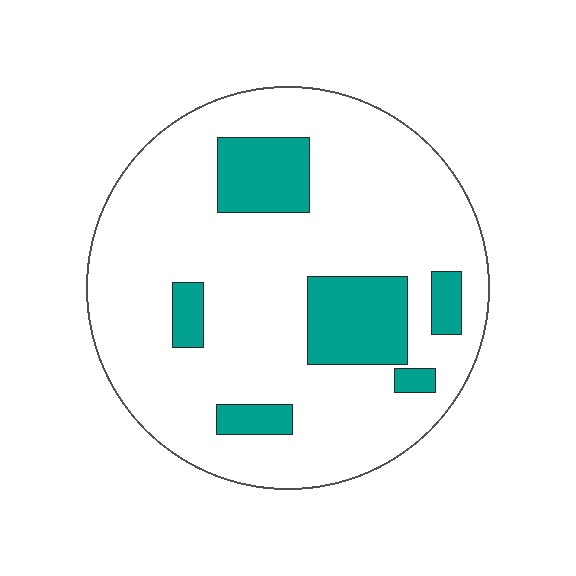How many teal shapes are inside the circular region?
6.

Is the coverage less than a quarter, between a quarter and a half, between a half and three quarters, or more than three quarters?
Less than a quarter.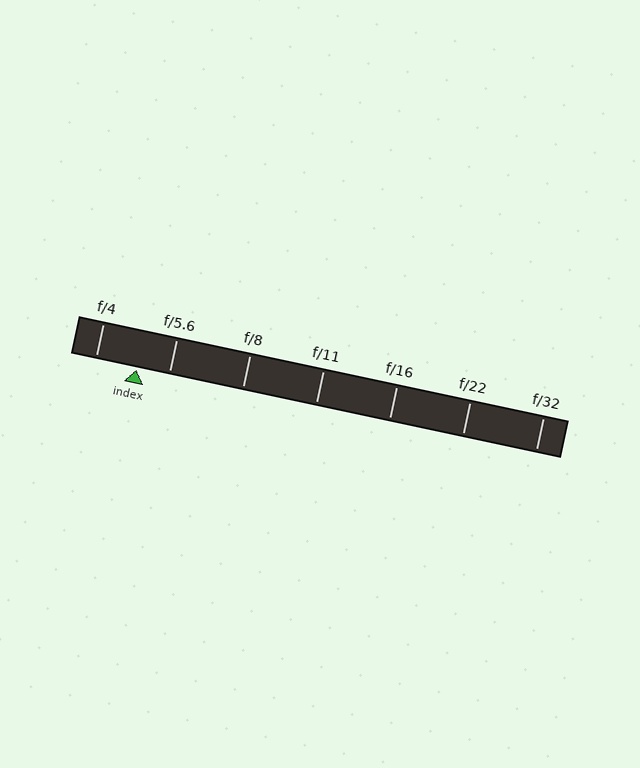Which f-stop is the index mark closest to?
The index mark is closest to f/5.6.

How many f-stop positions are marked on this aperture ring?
There are 7 f-stop positions marked.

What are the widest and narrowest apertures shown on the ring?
The widest aperture shown is f/4 and the narrowest is f/32.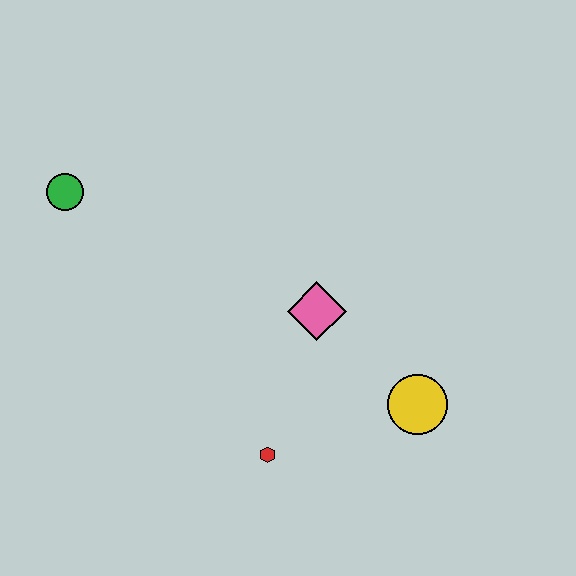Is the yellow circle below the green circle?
Yes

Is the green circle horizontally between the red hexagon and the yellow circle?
No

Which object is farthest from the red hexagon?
The green circle is farthest from the red hexagon.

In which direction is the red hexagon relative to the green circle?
The red hexagon is below the green circle.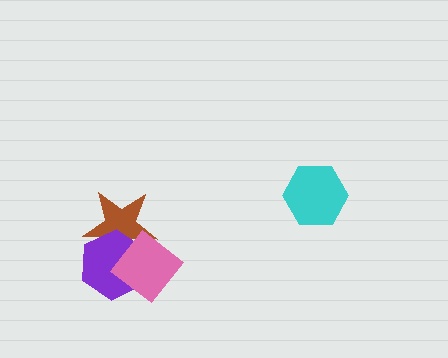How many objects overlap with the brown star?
2 objects overlap with the brown star.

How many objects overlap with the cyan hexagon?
0 objects overlap with the cyan hexagon.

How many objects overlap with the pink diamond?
2 objects overlap with the pink diamond.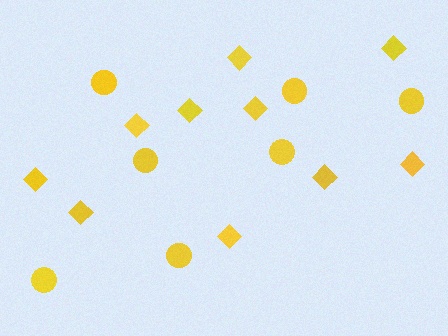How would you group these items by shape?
There are 2 groups: one group of circles (7) and one group of diamonds (10).